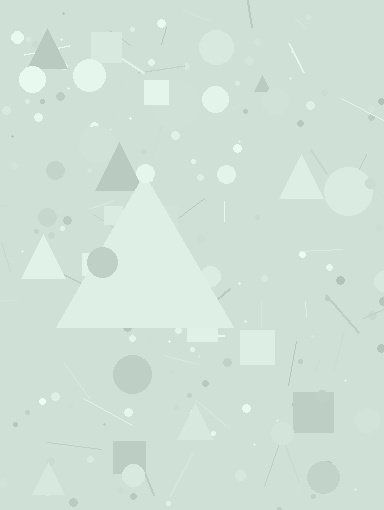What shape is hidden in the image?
A triangle is hidden in the image.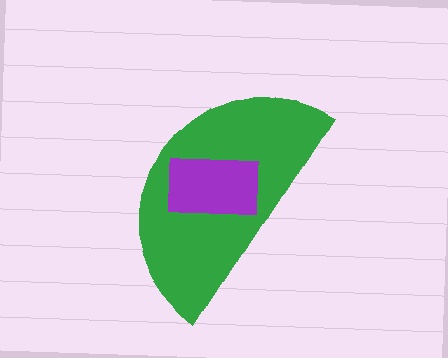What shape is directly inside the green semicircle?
The purple rectangle.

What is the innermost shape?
The purple rectangle.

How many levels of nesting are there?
2.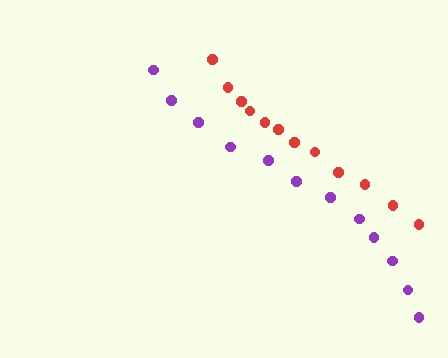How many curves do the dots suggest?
There are 2 distinct paths.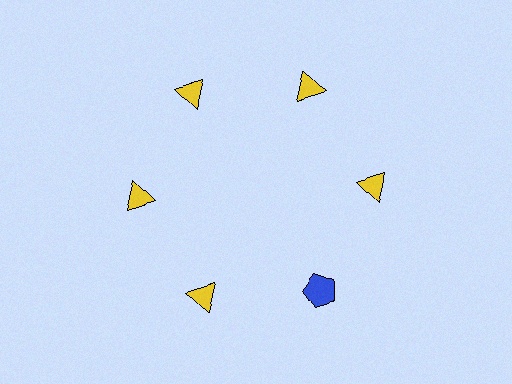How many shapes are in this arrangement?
There are 6 shapes arranged in a ring pattern.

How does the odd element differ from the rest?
It differs in both color (blue instead of yellow) and shape (pentagon instead of triangle).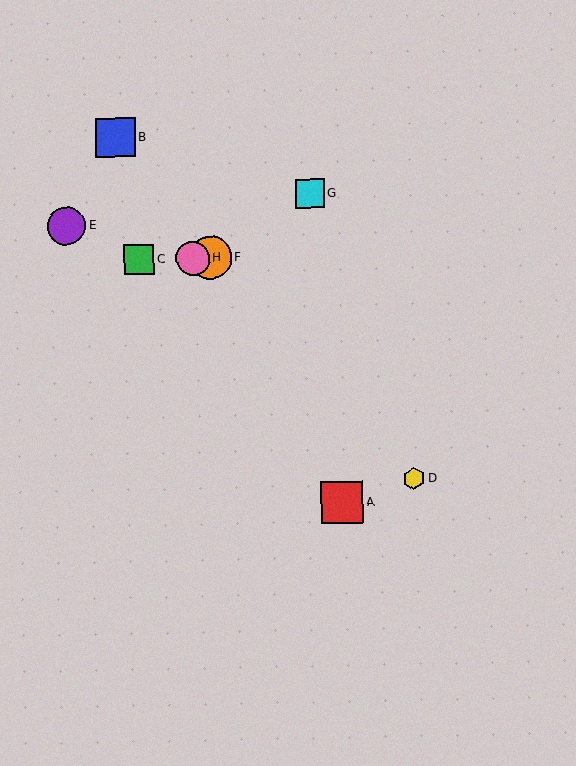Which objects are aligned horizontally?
Objects C, F, H are aligned horizontally.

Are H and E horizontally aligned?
No, H is at y≈258 and E is at y≈226.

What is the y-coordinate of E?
Object E is at y≈226.